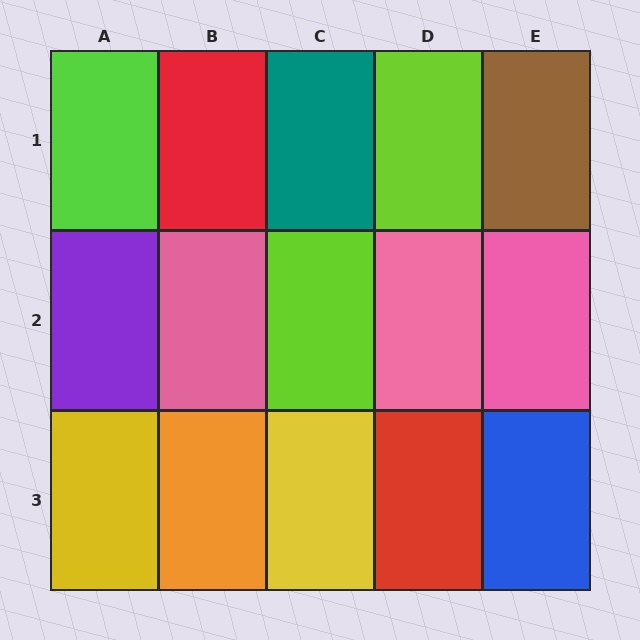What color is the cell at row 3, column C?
Yellow.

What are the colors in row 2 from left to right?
Purple, pink, lime, pink, pink.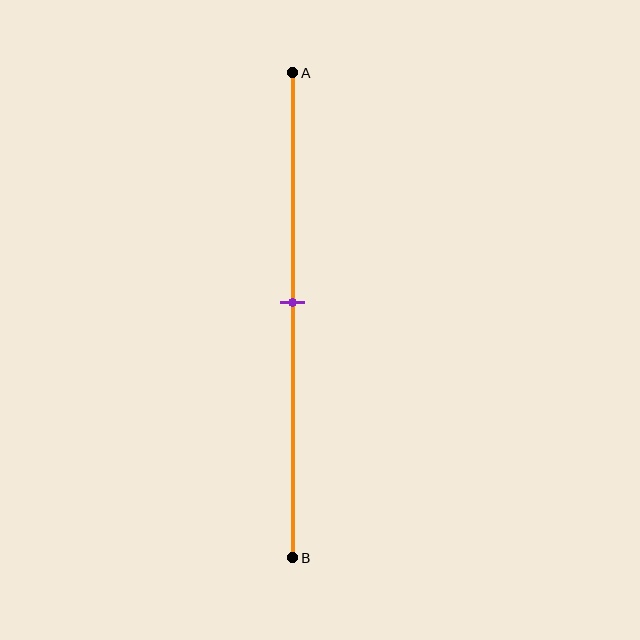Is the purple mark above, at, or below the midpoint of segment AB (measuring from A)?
The purple mark is approximately at the midpoint of segment AB.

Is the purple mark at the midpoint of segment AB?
Yes, the mark is approximately at the midpoint.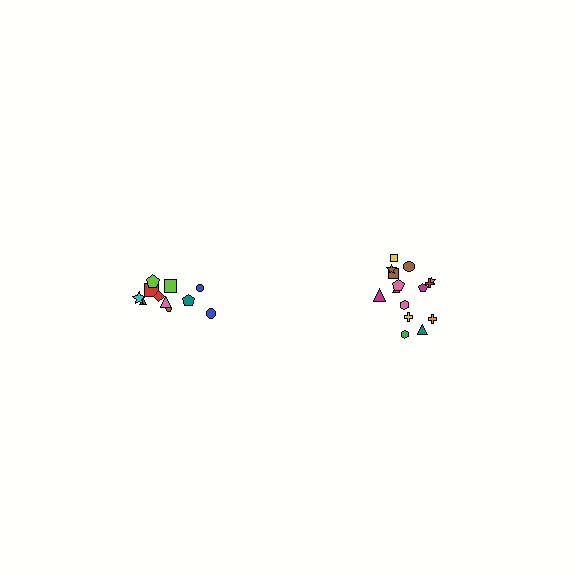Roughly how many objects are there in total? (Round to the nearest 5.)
Roughly 25 objects in total.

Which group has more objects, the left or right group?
The right group.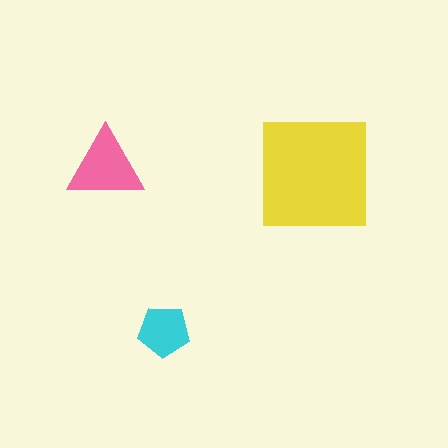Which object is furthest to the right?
The yellow square is rightmost.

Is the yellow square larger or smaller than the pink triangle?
Larger.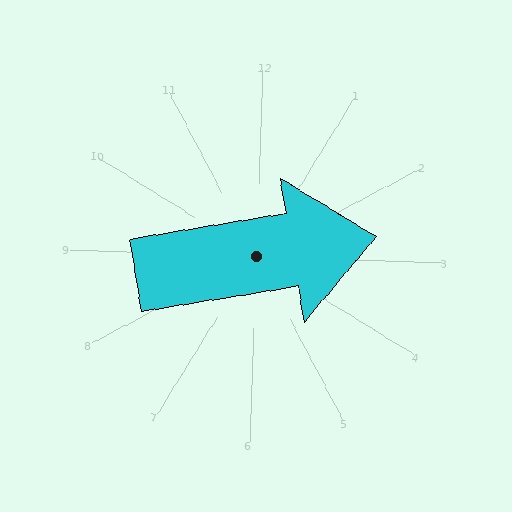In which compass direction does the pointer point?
East.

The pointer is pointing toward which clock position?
Roughly 3 o'clock.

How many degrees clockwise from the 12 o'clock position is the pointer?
Approximately 79 degrees.